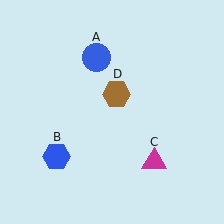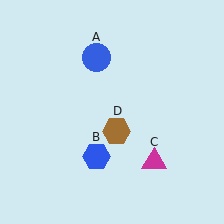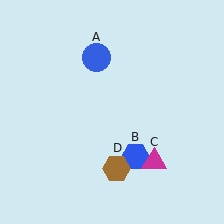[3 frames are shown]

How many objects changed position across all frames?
2 objects changed position: blue hexagon (object B), brown hexagon (object D).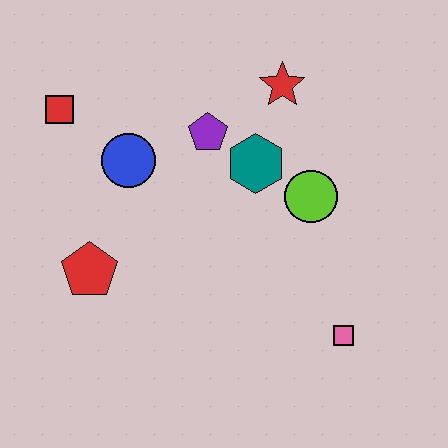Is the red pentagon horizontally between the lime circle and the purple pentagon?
No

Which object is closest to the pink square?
The lime circle is closest to the pink square.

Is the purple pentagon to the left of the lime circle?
Yes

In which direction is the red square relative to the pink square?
The red square is to the left of the pink square.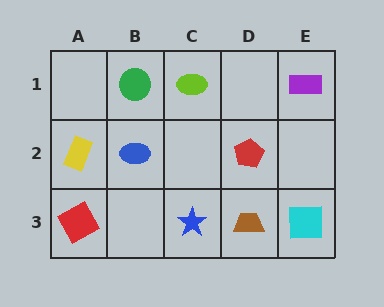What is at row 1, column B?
A green circle.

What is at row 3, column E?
A cyan square.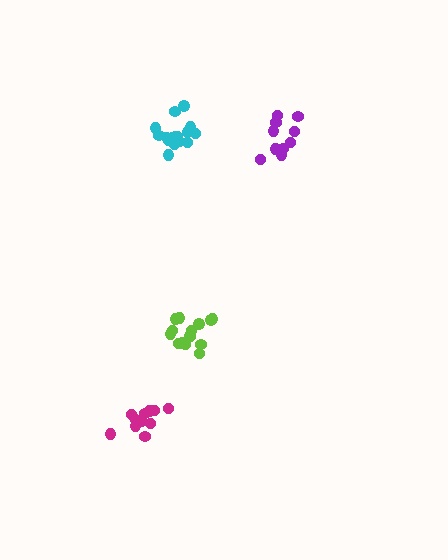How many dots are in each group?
Group 1: 16 dots, Group 2: 15 dots, Group 3: 11 dots, Group 4: 11 dots (53 total).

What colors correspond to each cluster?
The clusters are colored: cyan, lime, magenta, purple.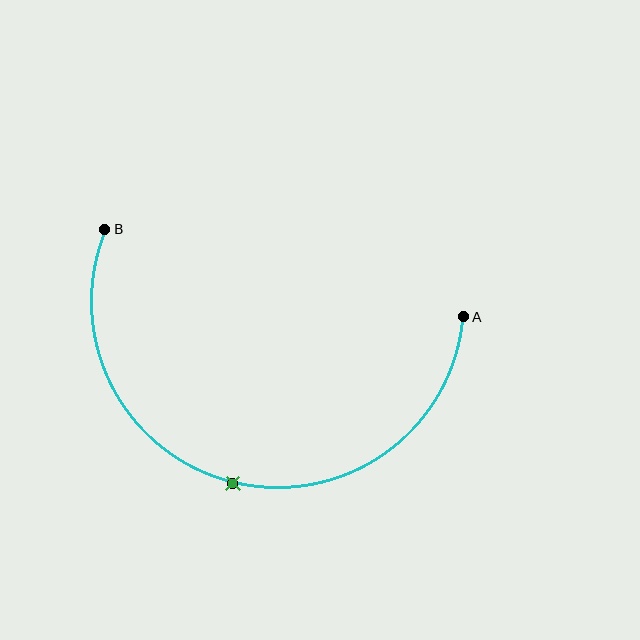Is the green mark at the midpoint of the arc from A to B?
Yes. The green mark lies on the arc at equal arc-length from both A and B — it is the arc midpoint.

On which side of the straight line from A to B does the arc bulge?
The arc bulges below the straight line connecting A and B.